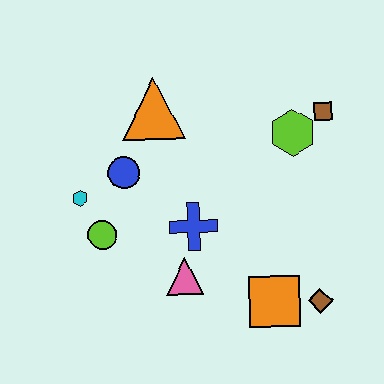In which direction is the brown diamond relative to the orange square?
The brown diamond is to the right of the orange square.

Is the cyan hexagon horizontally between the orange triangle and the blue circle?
No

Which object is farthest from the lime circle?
The brown square is farthest from the lime circle.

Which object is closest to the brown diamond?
The orange square is closest to the brown diamond.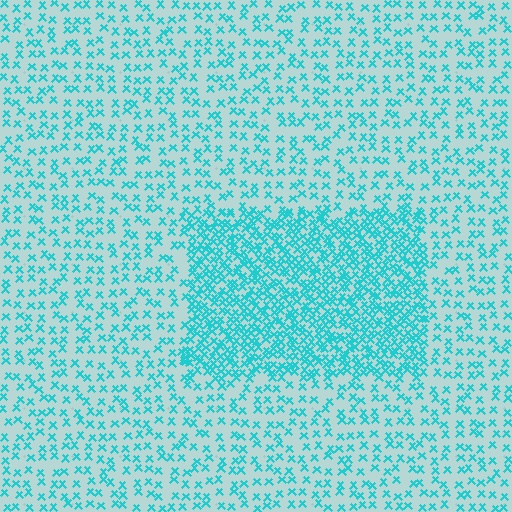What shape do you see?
I see a rectangle.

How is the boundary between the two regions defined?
The boundary is defined by a change in element density (approximately 2.5x ratio). All elements are the same color, size, and shape.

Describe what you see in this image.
The image contains small cyan elements arranged at two different densities. A rectangle-shaped region is visible where the elements are more densely packed than the surrounding area.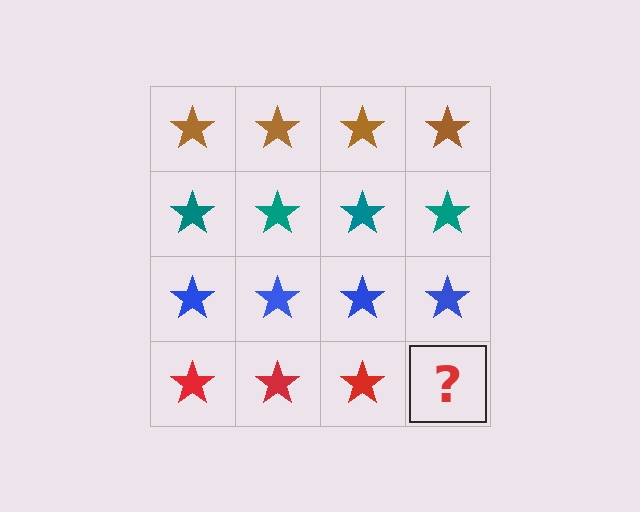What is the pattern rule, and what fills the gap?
The rule is that each row has a consistent color. The gap should be filled with a red star.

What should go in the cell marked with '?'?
The missing cell should contain a red star.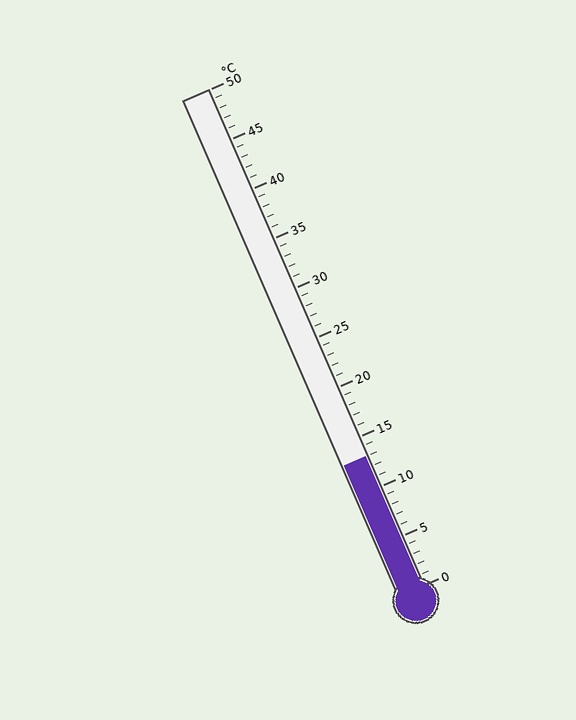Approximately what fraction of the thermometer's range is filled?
The thermometer is filled to approximately 25% of its range.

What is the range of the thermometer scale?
The thermometer scale ranges from 0°C to 50°C.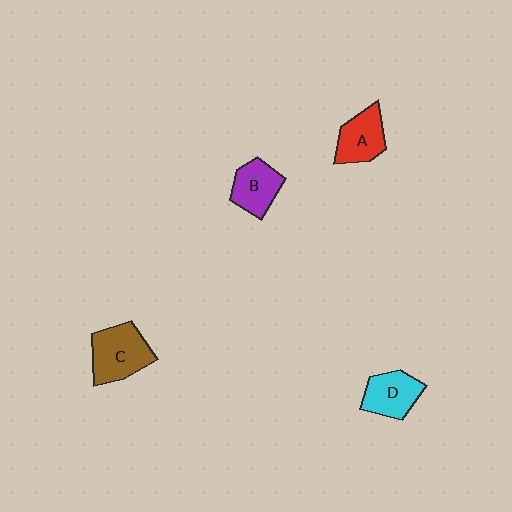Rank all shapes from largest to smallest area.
From largest to smallest: C (brown), A (red), D (cyan), B (purple).